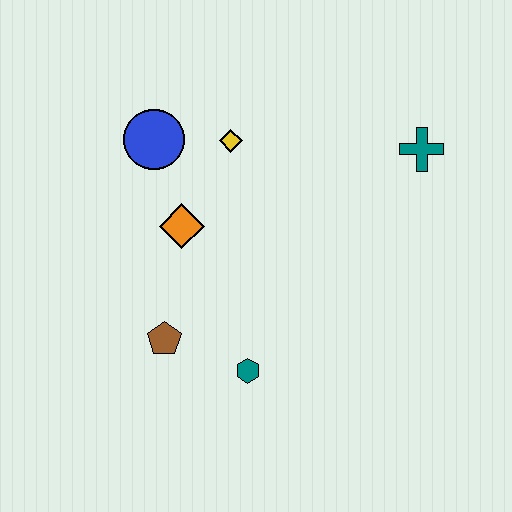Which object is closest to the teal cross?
The yellow diamond is closest to the teal cross.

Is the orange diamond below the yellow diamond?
Yes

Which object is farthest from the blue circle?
The teal cross is farthest from the blue circle.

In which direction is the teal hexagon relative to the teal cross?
The teal hexagon is below the teal cross.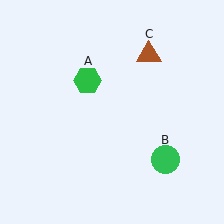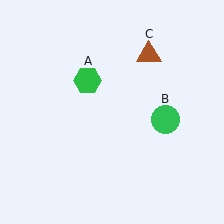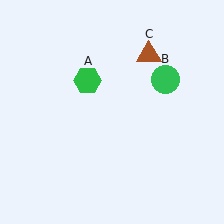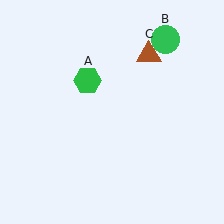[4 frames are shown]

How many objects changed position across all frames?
1 object changed position: green circle (object B).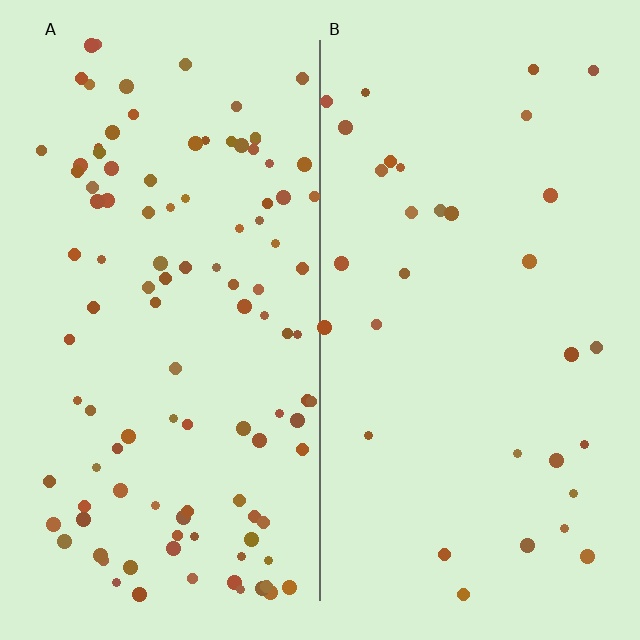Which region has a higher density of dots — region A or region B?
A (the left).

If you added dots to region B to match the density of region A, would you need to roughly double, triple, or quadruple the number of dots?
Approximately triple.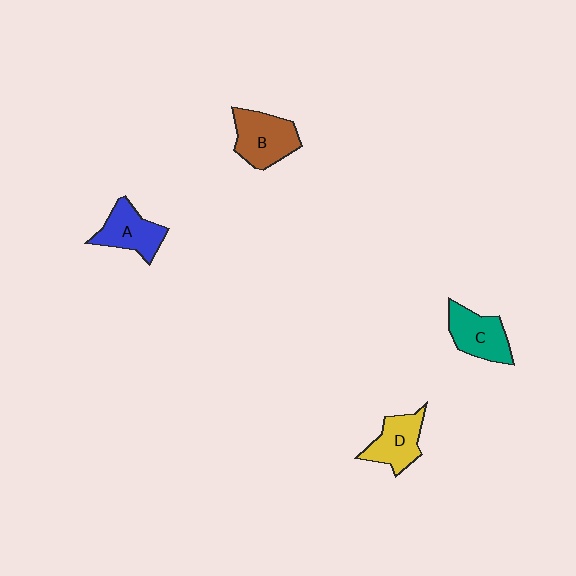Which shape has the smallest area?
Shape D (yellow).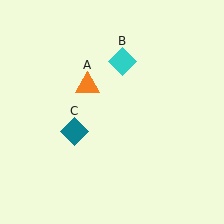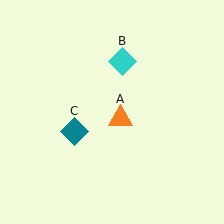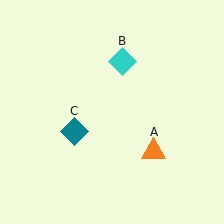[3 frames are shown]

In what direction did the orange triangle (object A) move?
The orange triangle (object A) moved down and to the right.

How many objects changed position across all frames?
1 object changed position: orange triangle (object A).